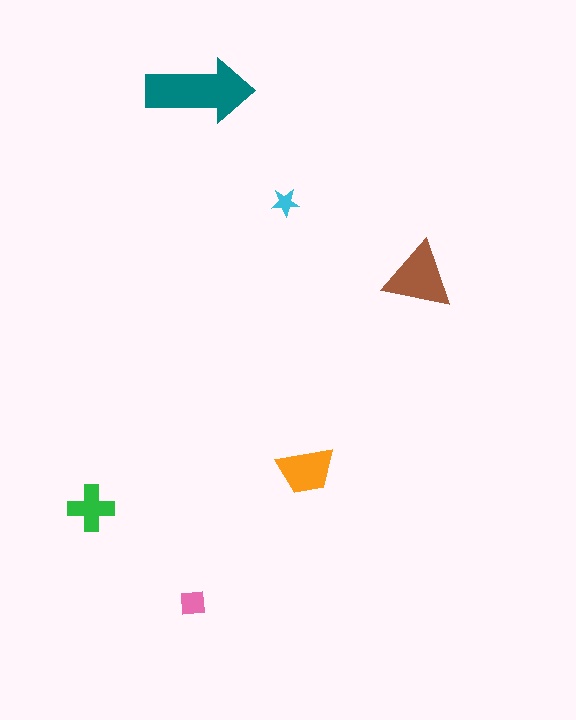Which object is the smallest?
The cyan star.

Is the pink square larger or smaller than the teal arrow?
Smaller.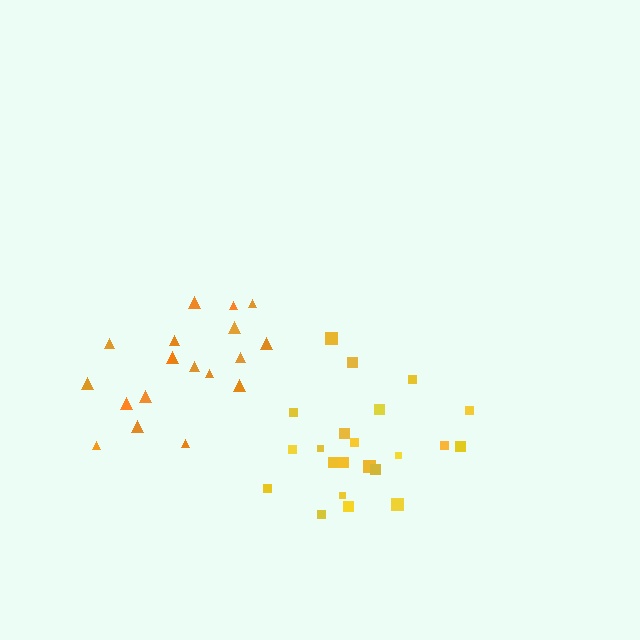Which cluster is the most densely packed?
Orange.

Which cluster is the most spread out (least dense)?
Yellow.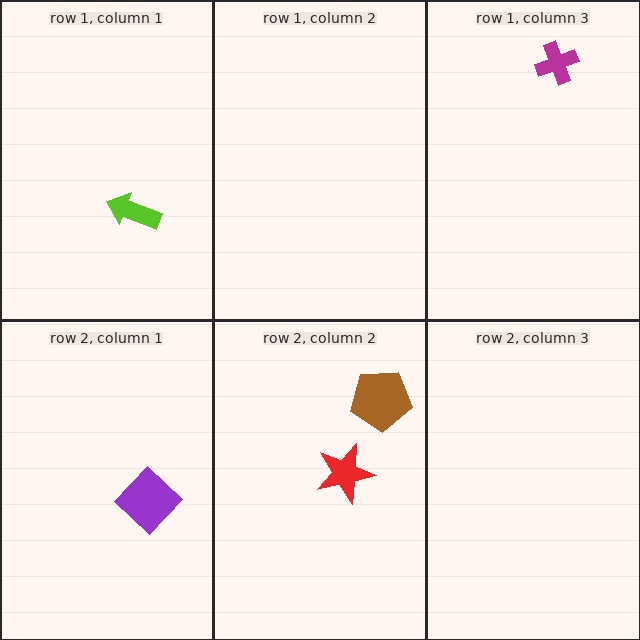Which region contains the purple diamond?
The row 2, column 1 region.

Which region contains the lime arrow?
The row 1, column 1 region.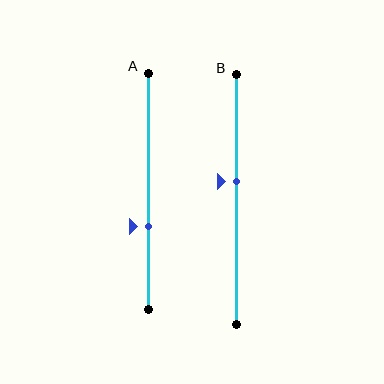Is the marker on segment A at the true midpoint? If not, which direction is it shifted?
No, the marker on segment A is shifted downward by about 15% of the segment length.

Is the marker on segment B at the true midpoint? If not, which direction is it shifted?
No, the marker on segment B is shifted upward by about 7% of the segment length.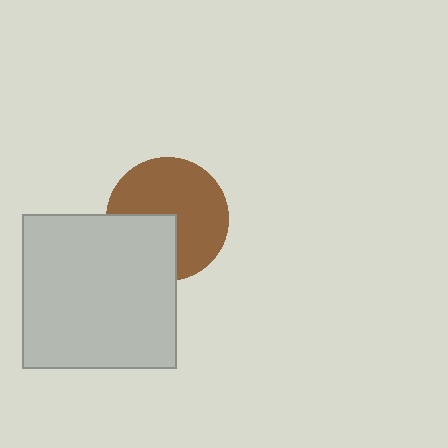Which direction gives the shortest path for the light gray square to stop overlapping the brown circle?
Moving toward the lower-left gives the shortest separation.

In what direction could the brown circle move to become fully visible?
The brown circle could move toward the upper-right. That would shift it out from behind the light gray square entirely.